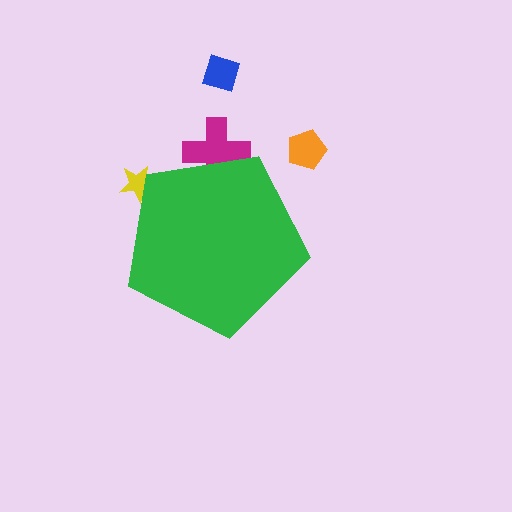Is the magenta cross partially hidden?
Yes, the magenta cross is partially hidden behind the green pentagon.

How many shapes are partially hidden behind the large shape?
2 shapes are partially hidden.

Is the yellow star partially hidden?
Yes, the yellow star is partially hidden behind the green pentagon.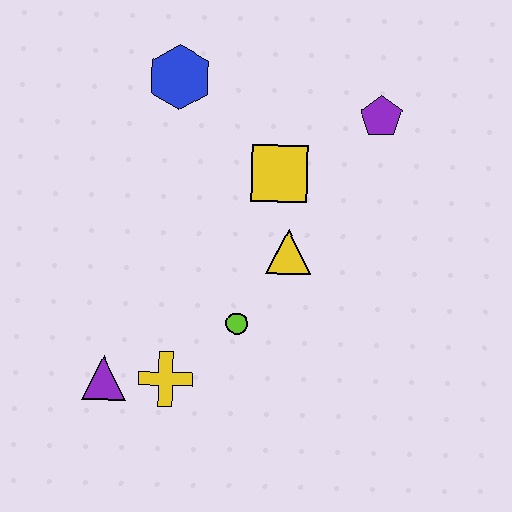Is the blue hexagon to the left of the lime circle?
Yes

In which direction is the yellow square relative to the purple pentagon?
The yellow square is to the left of the purple pentagon.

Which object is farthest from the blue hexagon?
The purple triangle is farthest from the blue hexagon.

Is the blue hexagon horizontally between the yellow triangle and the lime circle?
No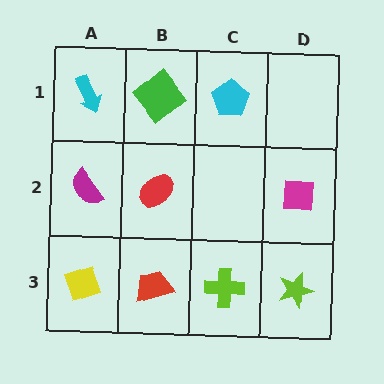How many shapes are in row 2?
3 shapes.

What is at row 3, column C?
A lime cross.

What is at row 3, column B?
A red trapezoid.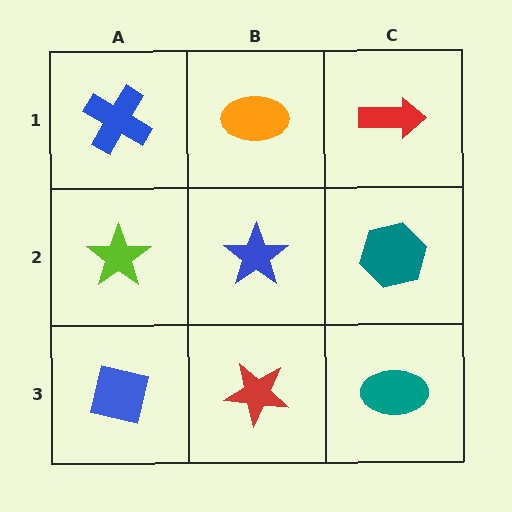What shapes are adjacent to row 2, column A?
A blue cross (row 1, column A), a blue square (row 3, column A), a blue star (row 2, column B).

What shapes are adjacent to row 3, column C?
A teal hexagon (row 2, column C), a red star (row 3, column B).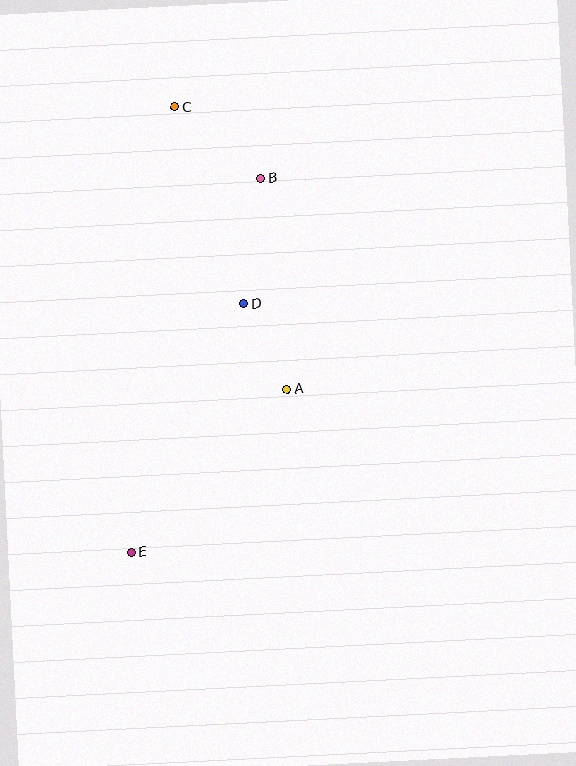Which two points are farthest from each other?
Points C and E are farthest from each other.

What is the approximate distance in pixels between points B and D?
The distance between B and D is approximately 127 pixels.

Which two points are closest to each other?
Points A and D are closest to each other.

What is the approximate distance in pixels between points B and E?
The distance between B and E is approximately 396 pixels.